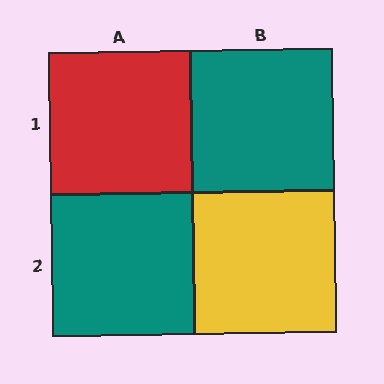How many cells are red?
1 cell is red.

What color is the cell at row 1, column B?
Teal.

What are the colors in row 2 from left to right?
Teal, yellow.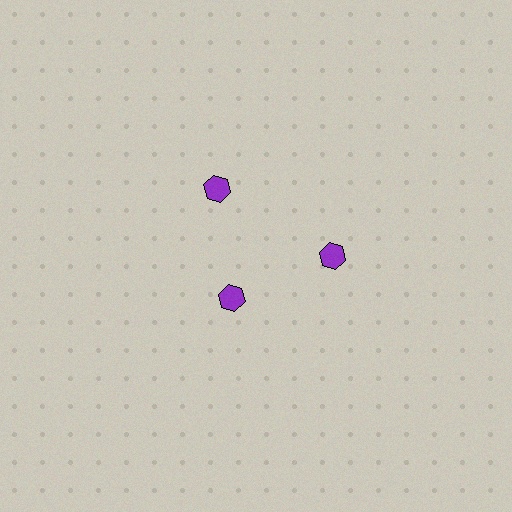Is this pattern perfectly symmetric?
No. The 3 purple hexagons are arranged in a ring, but one element near the 7 o'clock position is pulled inward toward the center, breaking the 3-fold rotational symmetry.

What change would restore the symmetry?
The symmetry would be restored by moving it outward, back onto the ring so that all 3 hexagons sit at equal angles and equal distance from the center.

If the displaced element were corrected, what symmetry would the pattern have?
It would have 3-fold rotational symmetry — the pattern would map onto itself every 120 degrees.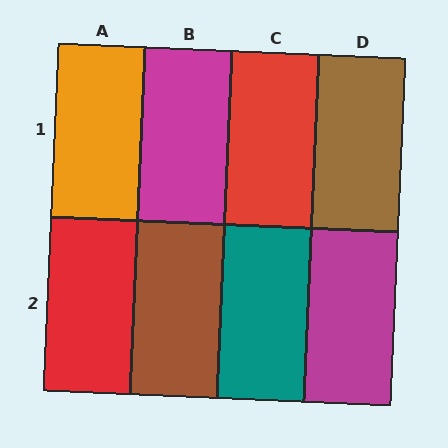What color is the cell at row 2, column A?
Red.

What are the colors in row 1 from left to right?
Orange, magenta, red, brown.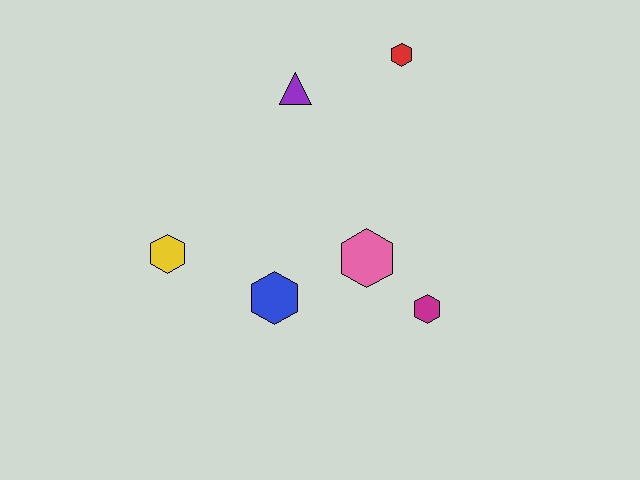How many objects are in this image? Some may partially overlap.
There are 6 objects.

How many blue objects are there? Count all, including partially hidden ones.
There is 1 blue object.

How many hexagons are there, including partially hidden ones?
There are 5 hexagons.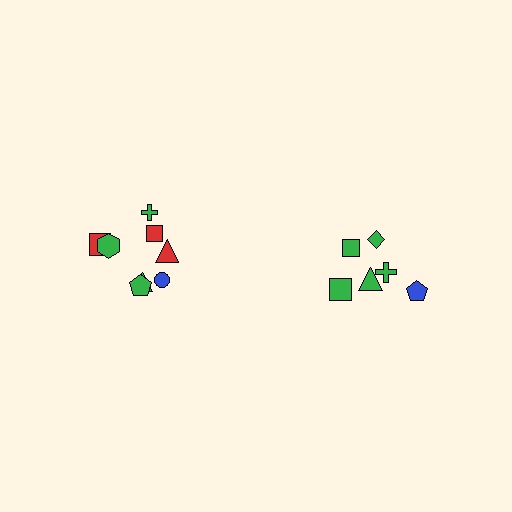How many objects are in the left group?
There are 8 objects.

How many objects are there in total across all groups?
There are 14 objects.